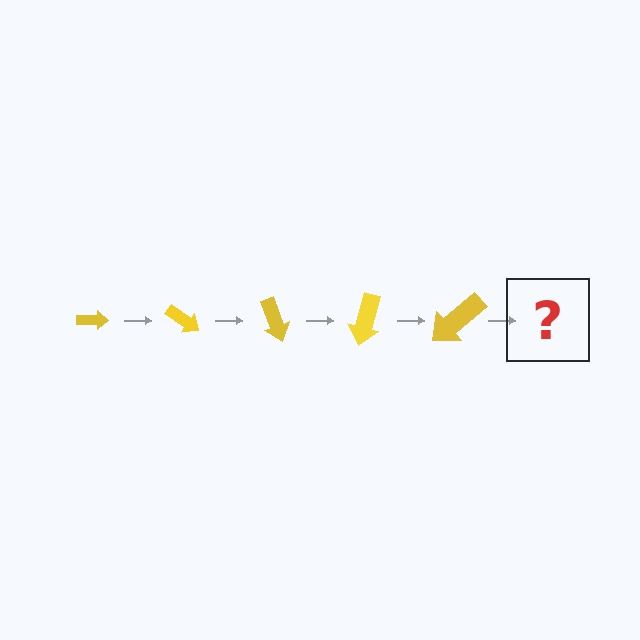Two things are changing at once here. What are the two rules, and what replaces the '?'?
The two rules are that the arrow grows larger each step and it rotates 35 degrees each step. The '?' should be an arrow, larger than the previous one and rotated 175 degrees from the start.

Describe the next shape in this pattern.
It should be an arrow, larger than the previous one and rotated 175 degrees from the start.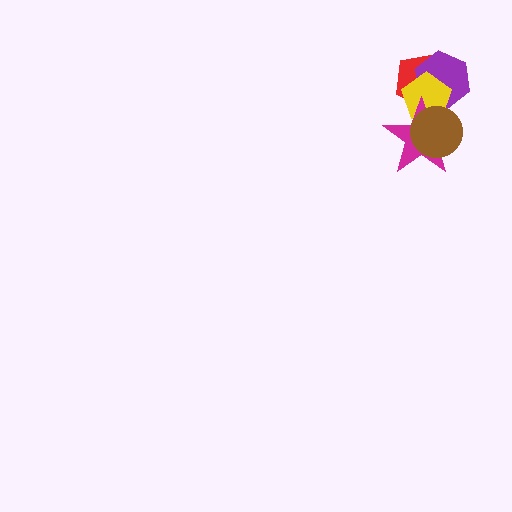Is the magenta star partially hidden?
Yes, it is partially covered by another shape.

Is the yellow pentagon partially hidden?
Yes, it is partially covered by another shape.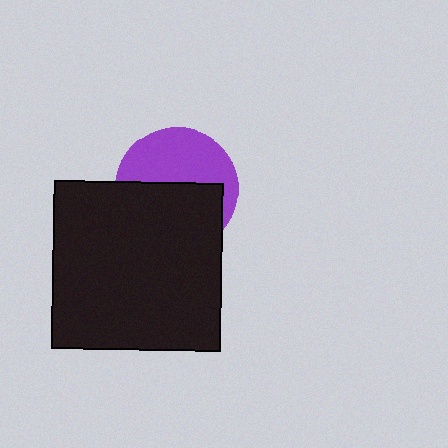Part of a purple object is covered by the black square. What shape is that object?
It is a circle.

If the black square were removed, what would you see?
You would see the complete purple circle.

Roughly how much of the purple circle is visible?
About half of it is visible (roughly 47%).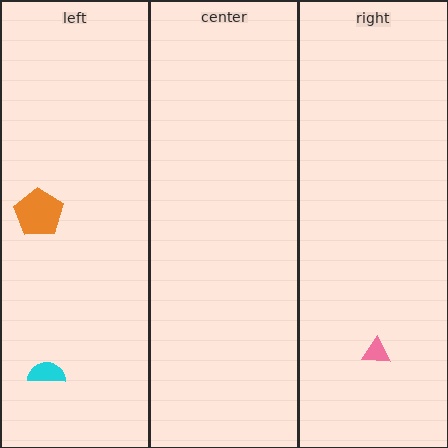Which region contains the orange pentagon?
The left region.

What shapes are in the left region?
The orange pentagon, the cyan semicircle.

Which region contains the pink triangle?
The right region.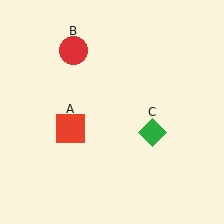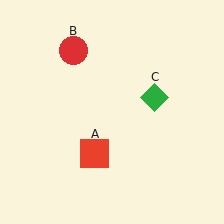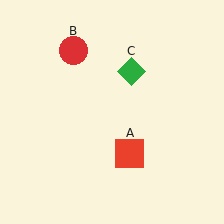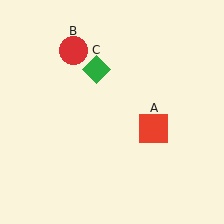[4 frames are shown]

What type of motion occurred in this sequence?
The red square (object A), green diamond (object C) rotated counterclockwise around the center of the scene.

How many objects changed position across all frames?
2 objects changed position: red square (object A), green diamond (object C).